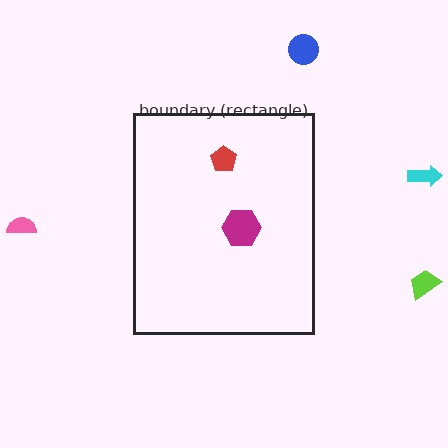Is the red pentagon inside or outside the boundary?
Inside.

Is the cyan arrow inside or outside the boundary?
Outside.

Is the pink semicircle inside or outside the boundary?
Outside.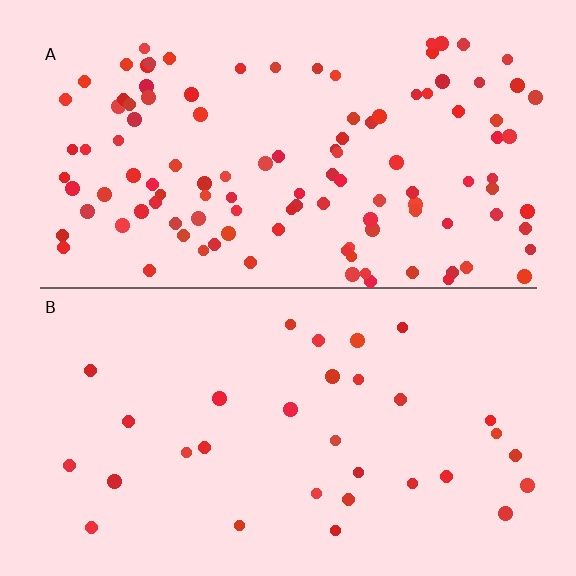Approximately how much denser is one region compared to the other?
Approximately 3.6× — region A over region B.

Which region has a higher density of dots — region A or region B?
A (the top).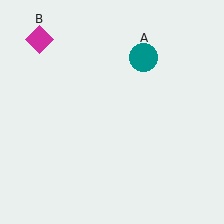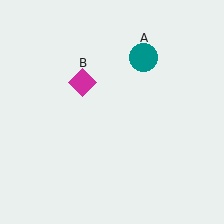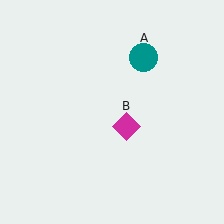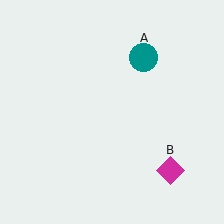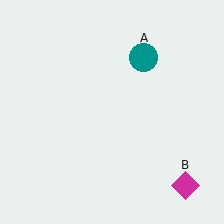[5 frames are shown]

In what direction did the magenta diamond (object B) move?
The magenta diamond (object B) moved down and to the right.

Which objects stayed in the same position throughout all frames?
Teal circle (object A) remained stationary.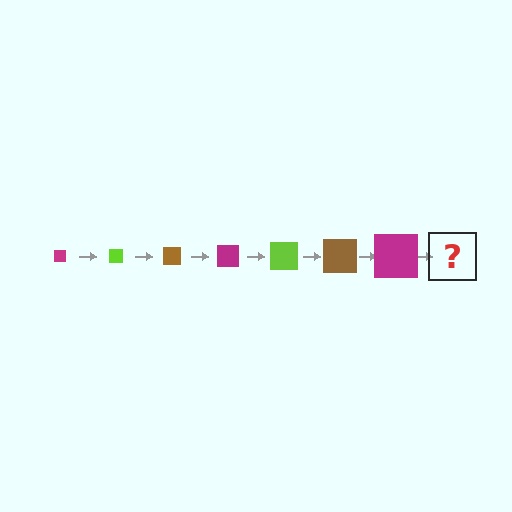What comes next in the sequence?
The next element should be a lime square, larger than the previous one.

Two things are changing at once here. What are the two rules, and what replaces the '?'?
The two rules are that the square grows larger each step and the color cycles through magenta, lime, and brown. The '?' should be a lime square, larger than the previous one.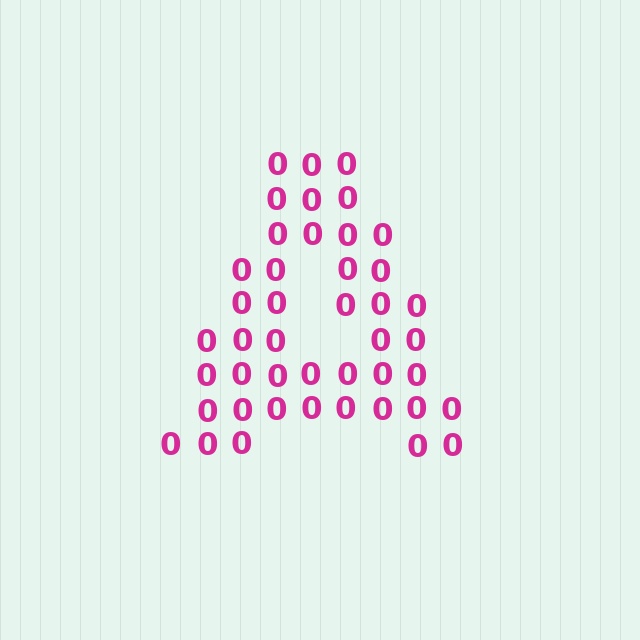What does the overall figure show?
The overall figure shows the letter A.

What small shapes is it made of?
It is made of small digit 0's.